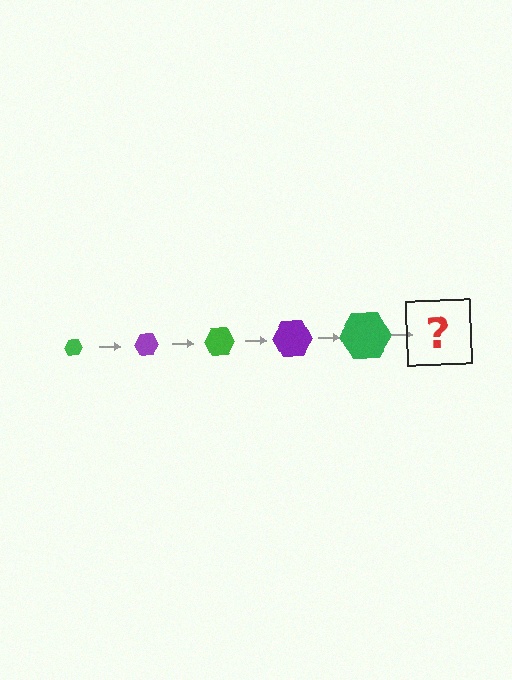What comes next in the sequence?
The next element should be a purple hexagon, larger than the previous one.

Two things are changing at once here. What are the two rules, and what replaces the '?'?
The two rules are that the hexagon grows larger each step and the color cycles through green and purple. The '?' should be a purple hexagon, larger than the previous one.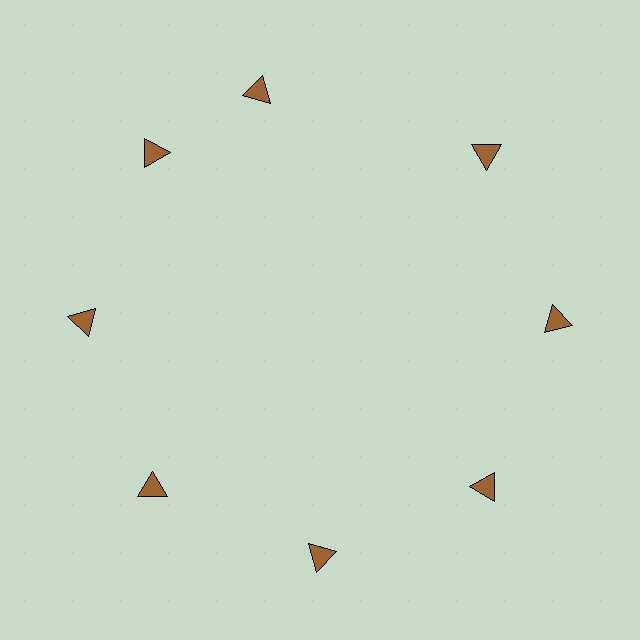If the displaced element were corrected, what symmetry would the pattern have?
It would have 8-fold rotational symmetry — the pattern would map onto itself every 45 degrees.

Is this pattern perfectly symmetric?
No. The 8 brown triangles are arranged in a ring, but one element near the 12 o'clock position is rotated out of alignment along the ring, breaking the 8-fold rotational symmetry.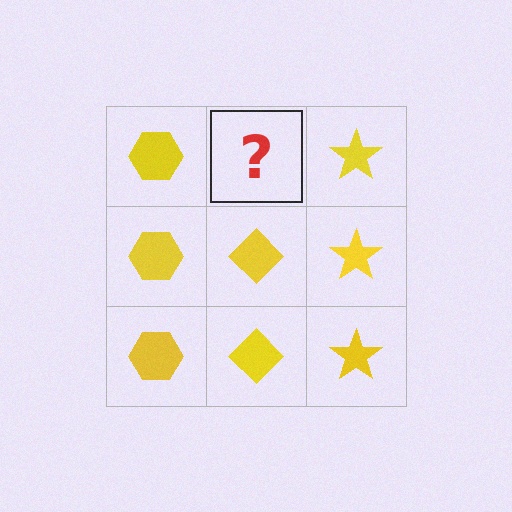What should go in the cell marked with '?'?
The missing cell should contain a yellow diamond.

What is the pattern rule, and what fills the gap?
The rule is that each column has a consistent shape. The gap should be filled with a yellow diamond.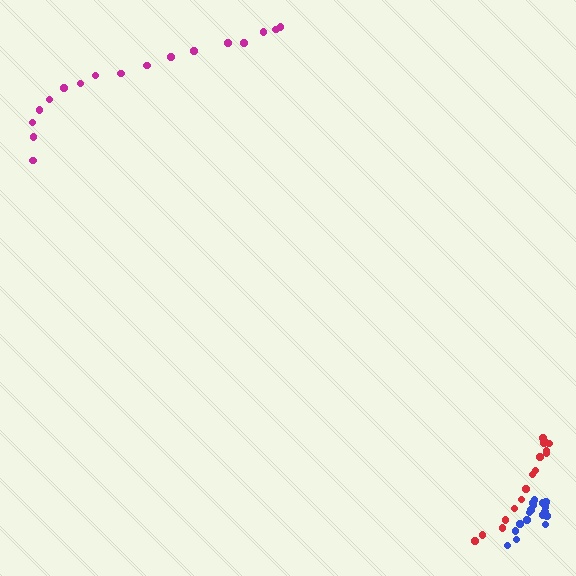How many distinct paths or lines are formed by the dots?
There are 3 distinct paths.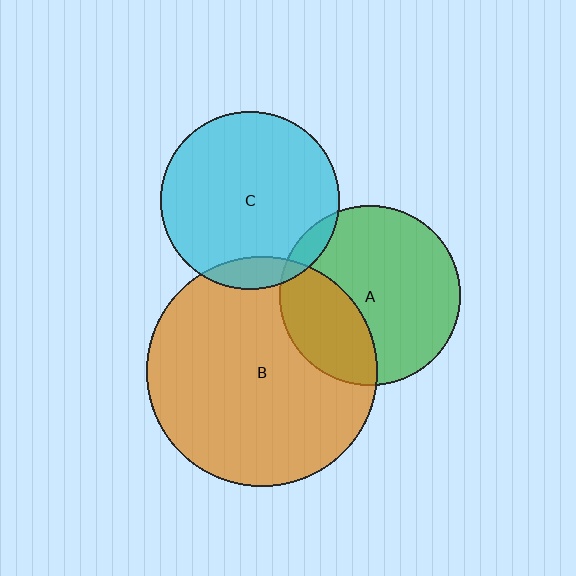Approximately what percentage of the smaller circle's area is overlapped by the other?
Approximately 10%.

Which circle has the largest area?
Circle B (orange).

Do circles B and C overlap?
Yes.